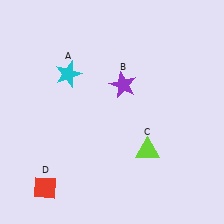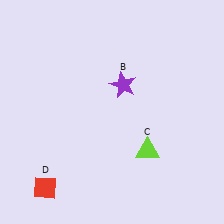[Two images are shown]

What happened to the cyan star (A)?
The cyan star (A) was removed in Image 2. It was in the top-left area of Image 1.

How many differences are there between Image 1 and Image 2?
There is 1 difference between the two images.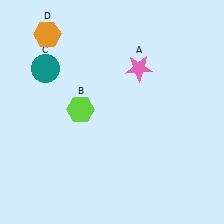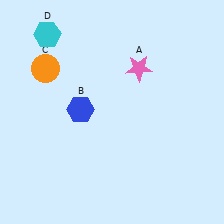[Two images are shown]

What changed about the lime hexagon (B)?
In Image 1, B is lime. In Image 2, it changed to blue.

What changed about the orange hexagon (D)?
In Image 1, D is orange. In Image 2, it changed to cyan.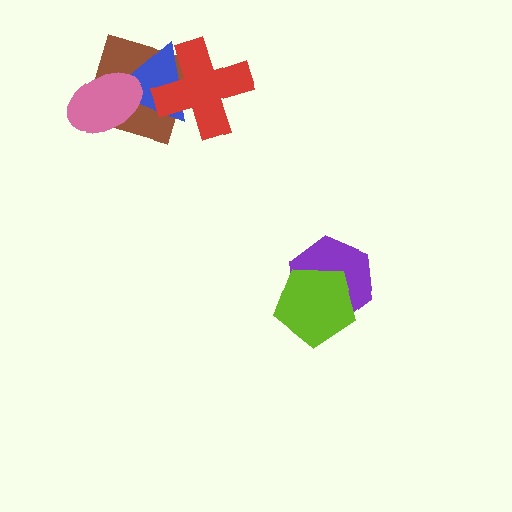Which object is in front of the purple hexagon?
The lime pentagon is in front of the purple hexagon.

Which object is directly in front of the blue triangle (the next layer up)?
The pink ellipse is directly in front of the blue triangle.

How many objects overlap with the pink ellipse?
2 objects overlap with the pink ellipse.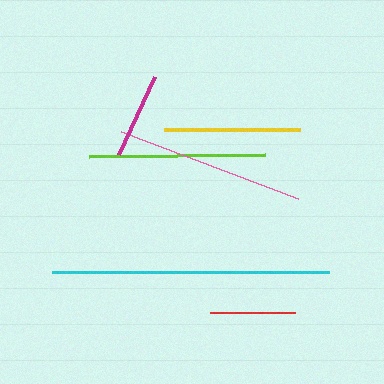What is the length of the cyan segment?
The cyan segment is approximately 277 pixels long.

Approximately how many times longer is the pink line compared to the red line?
The pink line is approximately 2.2 times the length of the red line.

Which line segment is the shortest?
The red line is the shortest at approximately 85 pixels.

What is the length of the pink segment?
The pink segment is approximately 190 pixels long.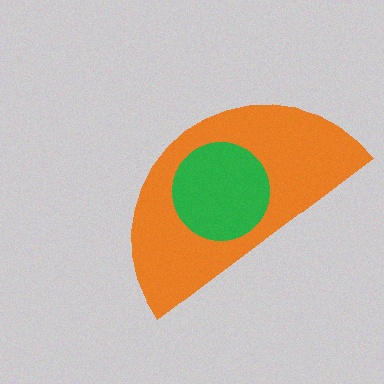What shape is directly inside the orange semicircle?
The green circle.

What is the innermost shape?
The green circle.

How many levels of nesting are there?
2.